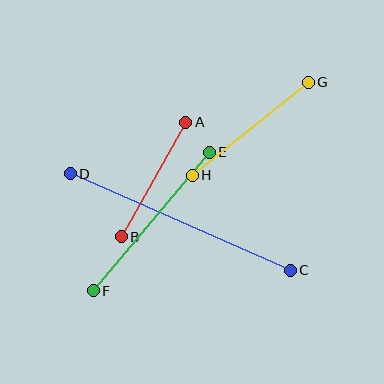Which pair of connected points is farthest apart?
Points C and D are farthest apart.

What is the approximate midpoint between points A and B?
The midpoint is at approximately (153, 179) pixels.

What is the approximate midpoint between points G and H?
The midpoint is at approximately (250, 129) pixels.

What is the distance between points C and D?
The distance is approximately 240 pixels.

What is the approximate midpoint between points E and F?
The midpoint is at approximately (151, 222) pixels.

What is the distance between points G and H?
The distance is approximately 148 pixels.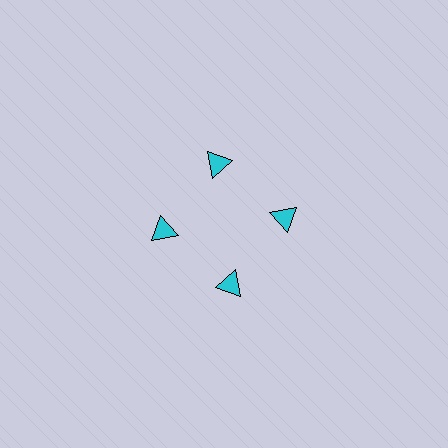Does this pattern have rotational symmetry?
Yes, this pattern has 4-fold rotational symmetry. It looks the same after rotating 90 degrees around the center.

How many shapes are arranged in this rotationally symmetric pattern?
There are 4 shapes, arranged in 4 groups of 1.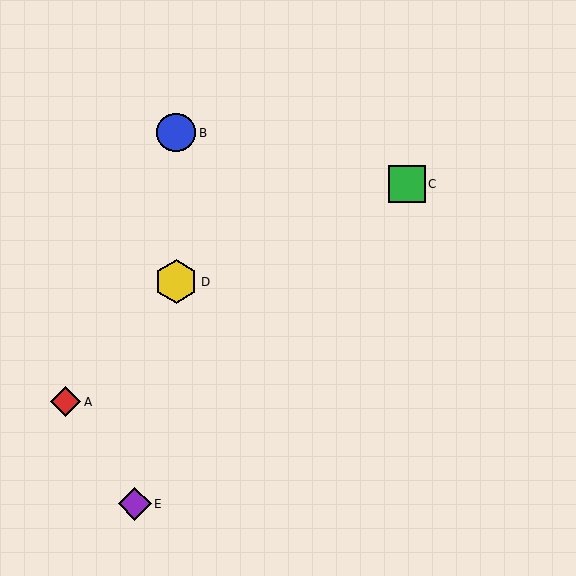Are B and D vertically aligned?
Yes, both are at x≈176.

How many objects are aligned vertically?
2 objects (B, D) are aligned vertically.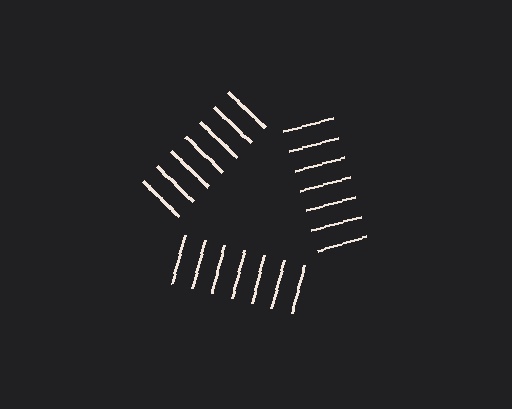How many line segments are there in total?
21 — 7 along each of the 3 edges.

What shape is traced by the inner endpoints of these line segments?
An illusory triangle — the line segments terminate on its edges but no continuous stroke is drawn.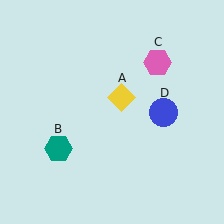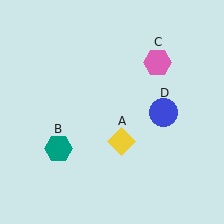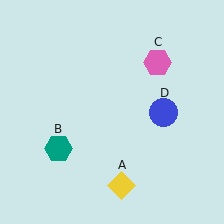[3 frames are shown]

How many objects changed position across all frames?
1 object changed position: yellow diamond (object A).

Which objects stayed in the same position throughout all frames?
Teal hexagon (object B) and pink hexagon (object C) and blue circle (object D) remained stationary.